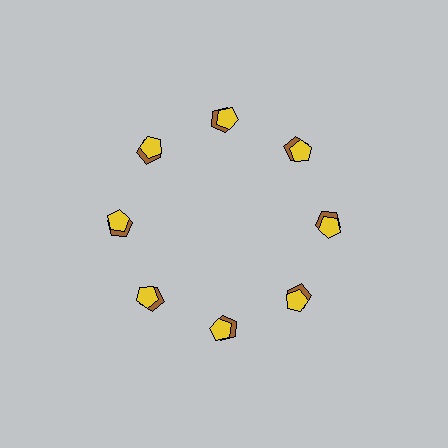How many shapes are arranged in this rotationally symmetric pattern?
There are 16 shapes, arranged in 8 groups of 2.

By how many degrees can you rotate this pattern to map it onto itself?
The pattern maps onto itself every 45 degrees of rotation.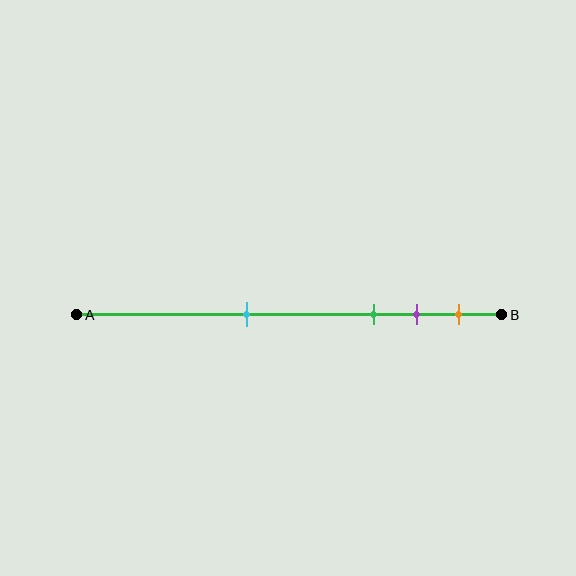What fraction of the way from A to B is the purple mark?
The purple mark is approximately 80% (0.8) of the way from A to B.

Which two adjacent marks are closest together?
The purple and orange marks are the closest adjacent pair.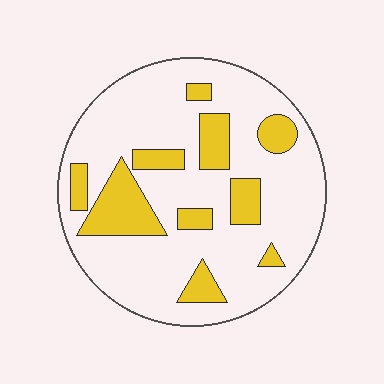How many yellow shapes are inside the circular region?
10.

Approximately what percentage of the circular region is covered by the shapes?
Approximately 25%.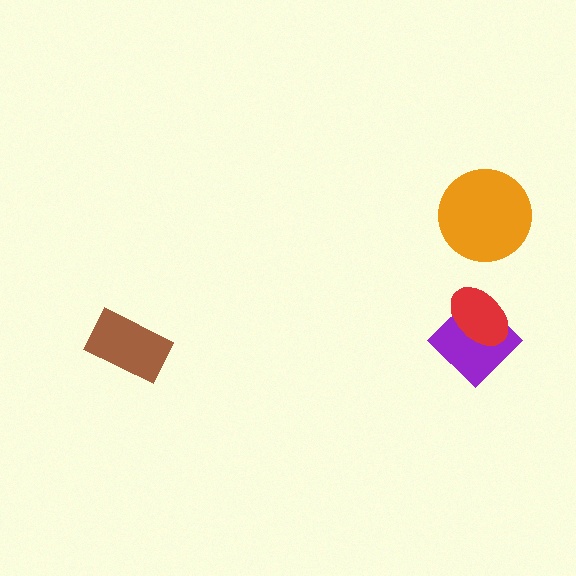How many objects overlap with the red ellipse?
1 object overlaps with the red ellipse.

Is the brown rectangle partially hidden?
No, no other shape covers it.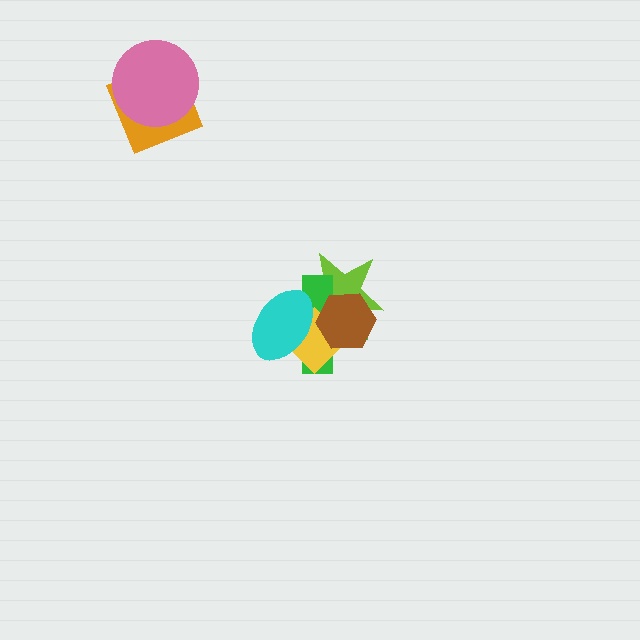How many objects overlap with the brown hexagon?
3 objects overlap with the brown hexagon.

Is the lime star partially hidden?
Yes, it is partially covered by another shape.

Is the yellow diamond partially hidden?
Yes, it is partially covered by another shape.